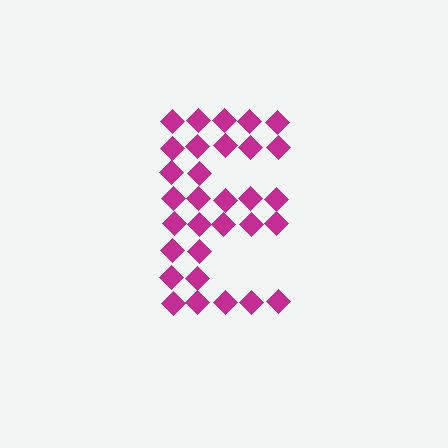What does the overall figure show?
The overall figure shows the letter E.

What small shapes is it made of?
It is made of small diamonds.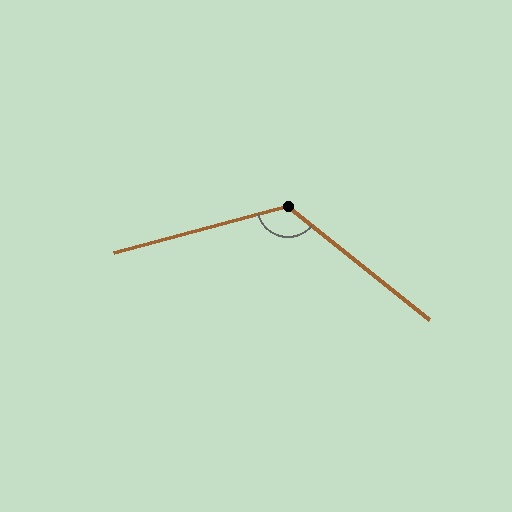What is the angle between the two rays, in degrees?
Approximately 126 degrees.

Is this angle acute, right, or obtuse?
It is obtuse.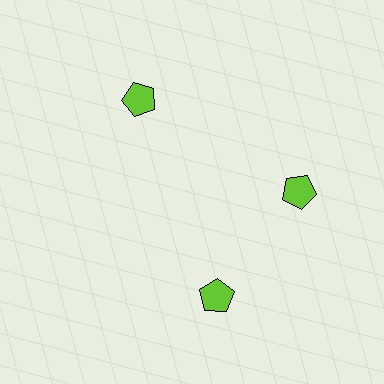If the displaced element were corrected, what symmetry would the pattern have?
It would have 3-fold rotational symmetry — the pattern would map onto itself every 120 degrees.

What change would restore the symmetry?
The symmetry would be restored by rotating it back into even spacing with its neighbors so that all 3 pentagons sit at equal angles and equal distance from the center.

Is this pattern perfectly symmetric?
No. The 3 lime pentagons are arranged in a ring, but one element near the 7 o'clock position is rotated out of alignment along the ring, breaking the 3-fold rotational symmetry.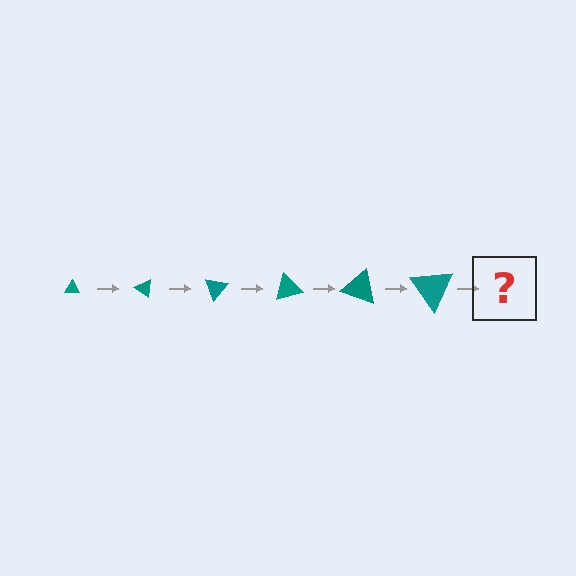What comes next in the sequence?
The next element should be a triangle, larger than the previous one and rotated 210 degrees from the start.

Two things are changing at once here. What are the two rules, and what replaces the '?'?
The two rules are that the triangle grows larger each step and it rotates 35 degrees each step. The '?' should be a triangle, larger than the previous one and rotated 210 degrees from the start.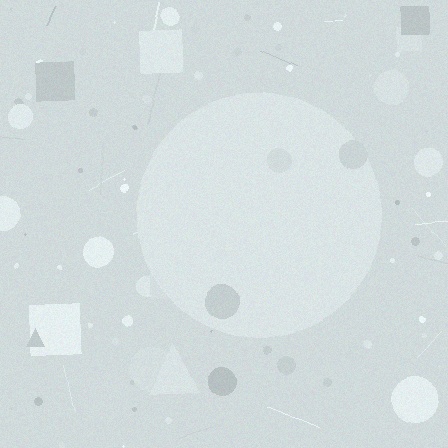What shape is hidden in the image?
A circle is hidden in the image.